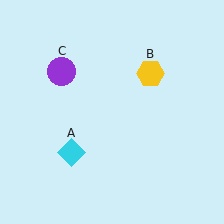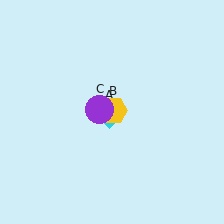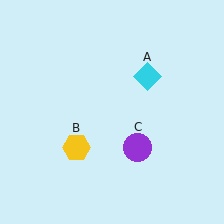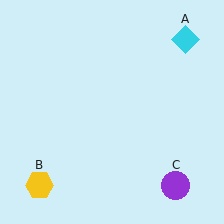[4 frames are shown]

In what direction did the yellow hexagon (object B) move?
The yellow hexagon (object B) moved down and to the left.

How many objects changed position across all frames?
3 objects changed position: cyan diamond (object A), yellow hexagon (object B), purple circle (object C).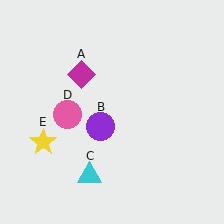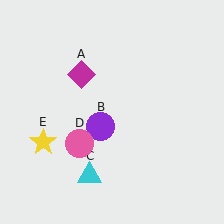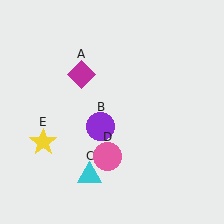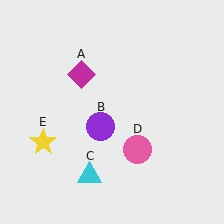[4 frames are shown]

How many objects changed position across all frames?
1 object changed position: pink circle (object D).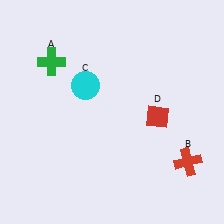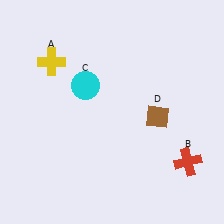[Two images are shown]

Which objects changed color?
A changed from green to yellow. D changed from red to brown.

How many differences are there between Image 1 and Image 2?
There are 2 differences between the two images.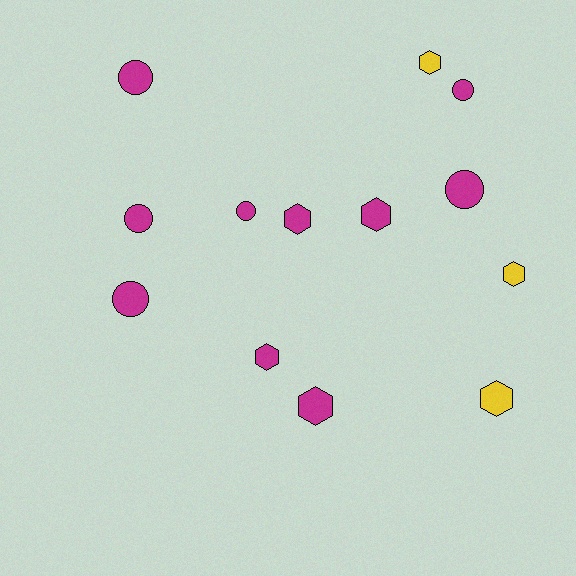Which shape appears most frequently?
Hexagon, with 7 objects.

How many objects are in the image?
There are 13 objects.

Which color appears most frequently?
Magenta, with 10 objects.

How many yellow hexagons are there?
There are 3 yellow hexagons.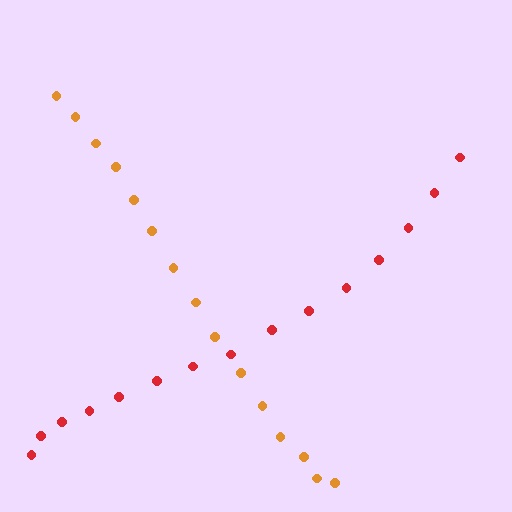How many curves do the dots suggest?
There are 2 distinct paths.